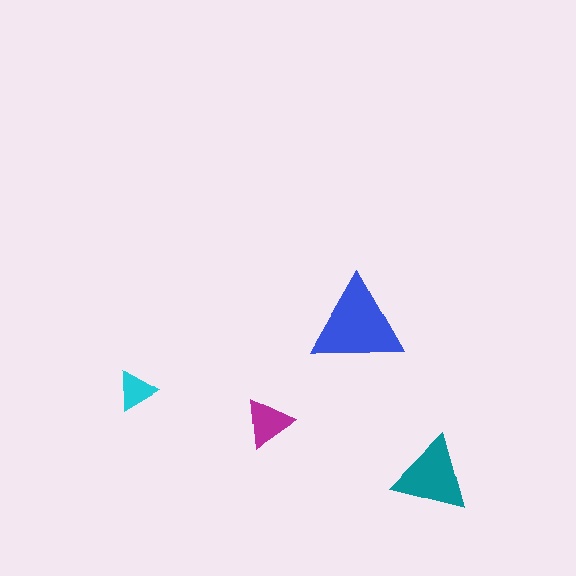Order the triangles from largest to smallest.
the blue one, the teal one, the magenta one, the cyan one.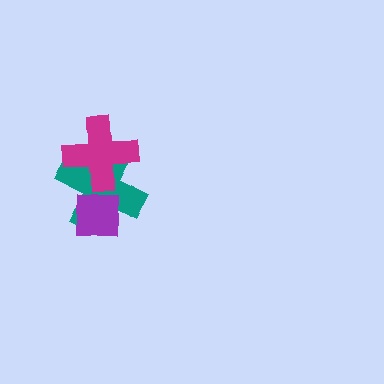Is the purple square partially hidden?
No, no other shape covers it.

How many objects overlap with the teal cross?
2 objects overlap with the teal cross.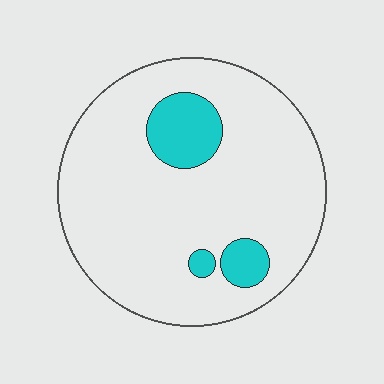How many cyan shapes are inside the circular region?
3.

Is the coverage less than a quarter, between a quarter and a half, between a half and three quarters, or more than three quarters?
Less than a quarter.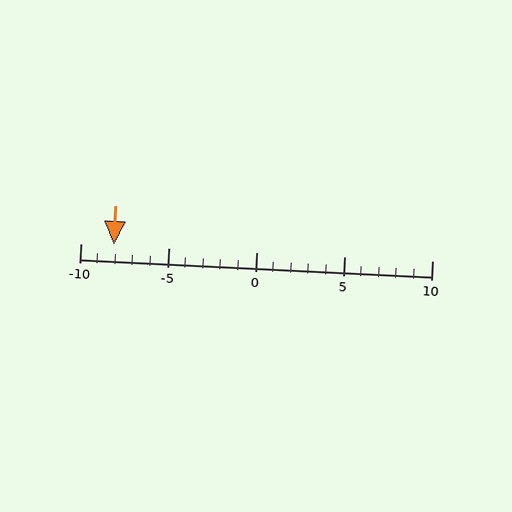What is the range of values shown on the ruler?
The ruler shows values from -10 to 10.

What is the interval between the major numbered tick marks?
The major tick marks are spaced 5 units apart.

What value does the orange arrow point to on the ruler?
The orange arrow points to approximately -8.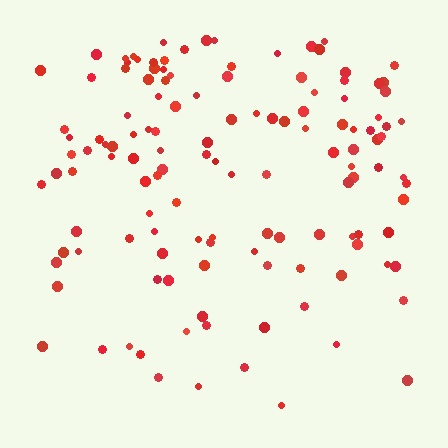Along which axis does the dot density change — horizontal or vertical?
Vertical.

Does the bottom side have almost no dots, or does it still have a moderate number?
Still a moderate number, just noticeably fewer than the top.